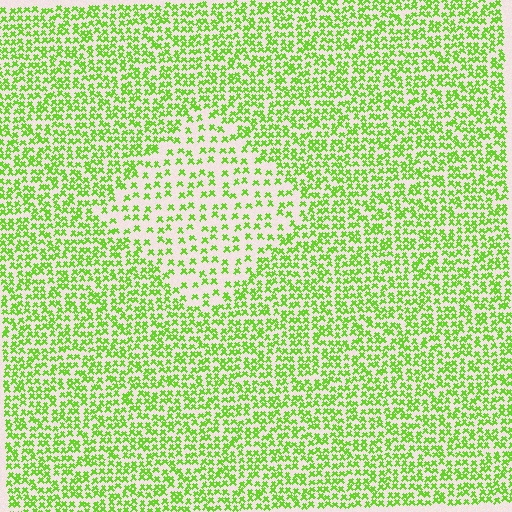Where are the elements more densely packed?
The elements are more densely packed outside the diamond boundary.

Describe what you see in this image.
The image contains small lime elements arranged at two different densities. A diamond-shaped region is visible where the elements are less densely packed than the surrounding area.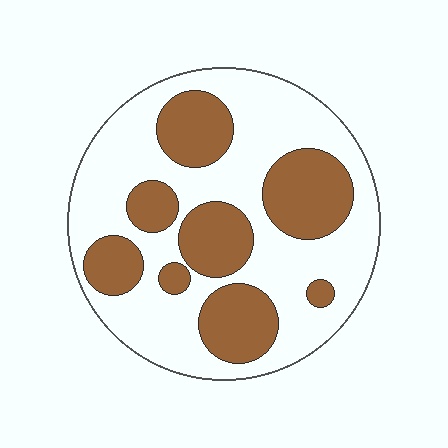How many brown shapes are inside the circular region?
8.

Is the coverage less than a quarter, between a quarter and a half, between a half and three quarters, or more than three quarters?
Between a quarter and a half.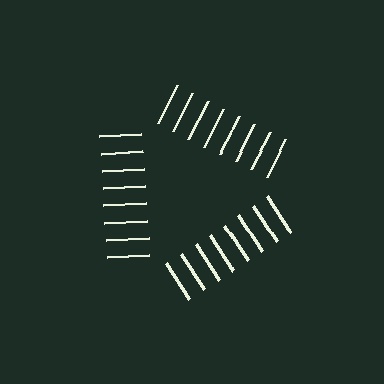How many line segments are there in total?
24 — 8 along each of the 3 edges.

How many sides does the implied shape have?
3 sides — the line-ends trace a triangle.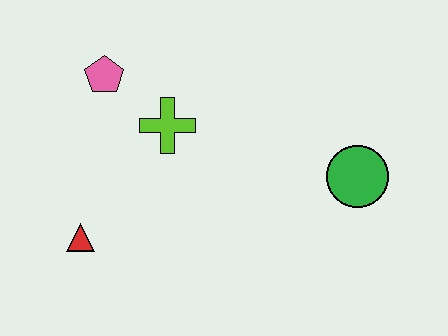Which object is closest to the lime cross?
The pink pentagon is closest to the lime cross.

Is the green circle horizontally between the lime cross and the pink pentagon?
No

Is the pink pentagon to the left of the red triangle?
No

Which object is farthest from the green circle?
The red triangle is farthest from the green circle.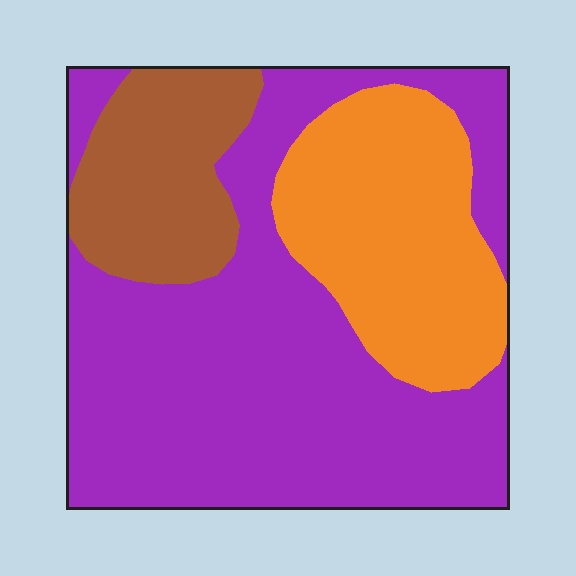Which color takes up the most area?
Purple, at roughly 60%.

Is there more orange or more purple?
Purple.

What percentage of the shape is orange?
Orange takes up about one quarter (1/4) of the shape.